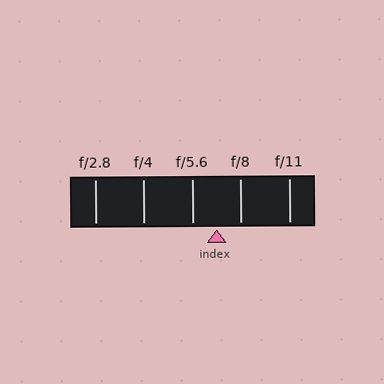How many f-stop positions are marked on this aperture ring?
There are 5 f-stop positions marked.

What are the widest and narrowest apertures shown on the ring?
The widest aperture shown is f/2.8 and the narrowest is f/11.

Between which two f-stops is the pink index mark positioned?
The index mark is between f/5.6 and f/8.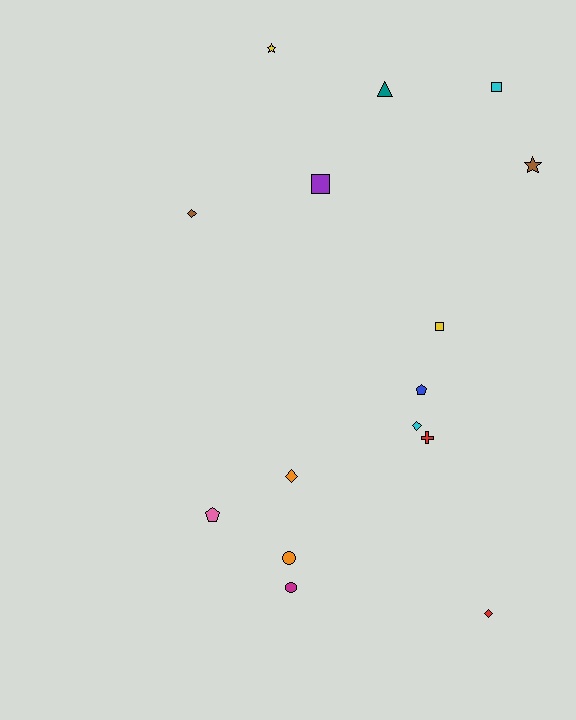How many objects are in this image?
There are 15 objects.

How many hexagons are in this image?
There are no hexagons.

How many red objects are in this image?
There are 2 red objects.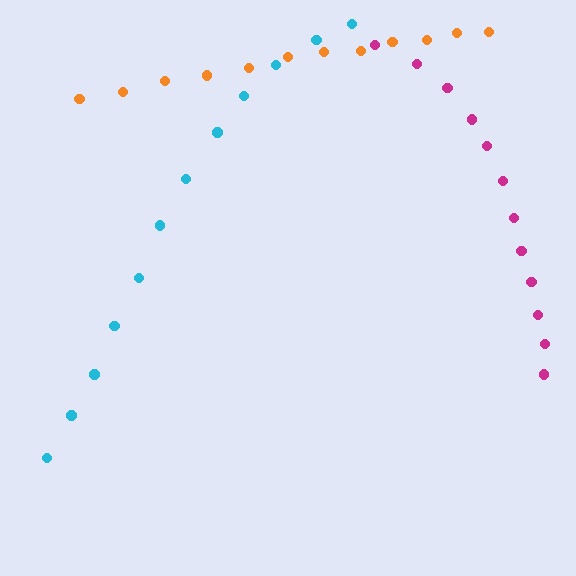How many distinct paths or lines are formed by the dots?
There are 3 distinct paths.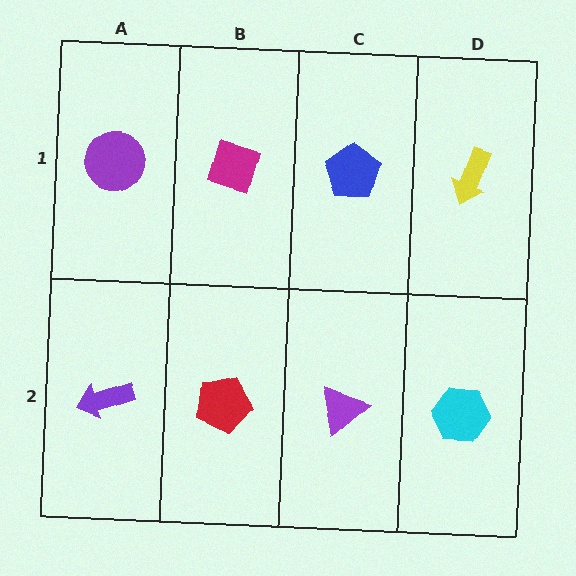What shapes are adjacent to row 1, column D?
A cyan hexagon (row 2, column D), a blue pentagon (row 1, column C).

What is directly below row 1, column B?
A red pentagon.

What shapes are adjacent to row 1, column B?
A red pentagon (row 2, column B), a purple circle (row 1, column A), a blue pentagon (row 1, column C).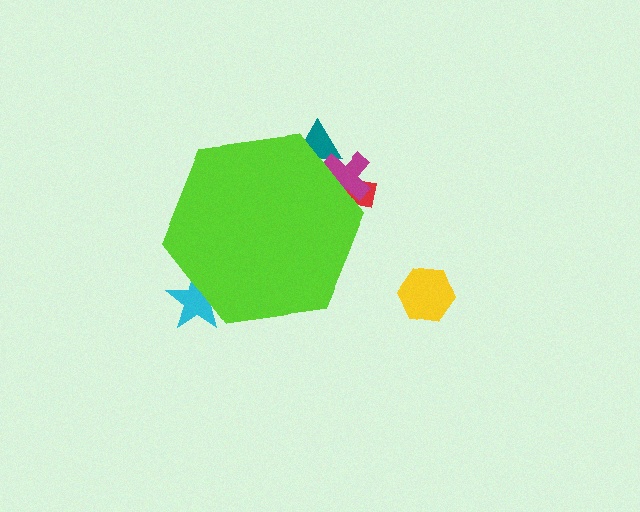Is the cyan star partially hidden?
Yes, the cyan star is partially hidden behind the lime hexagon.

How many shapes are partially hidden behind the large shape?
4 shapes are partially hidden.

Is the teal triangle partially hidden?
Yes, the teal triangle is partially hidden behind the lime hexagon.